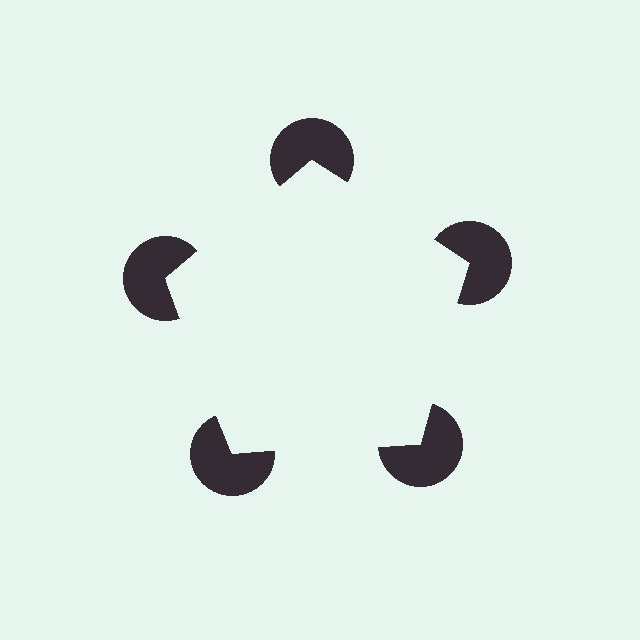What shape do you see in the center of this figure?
An illusory pentagon — its edges are inferred from the aligned wedge cuts in the pac-man discs, not physically drawn.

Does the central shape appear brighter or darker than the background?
It typically appears slightly brighter than the background, even though no actual brightness change is drawn.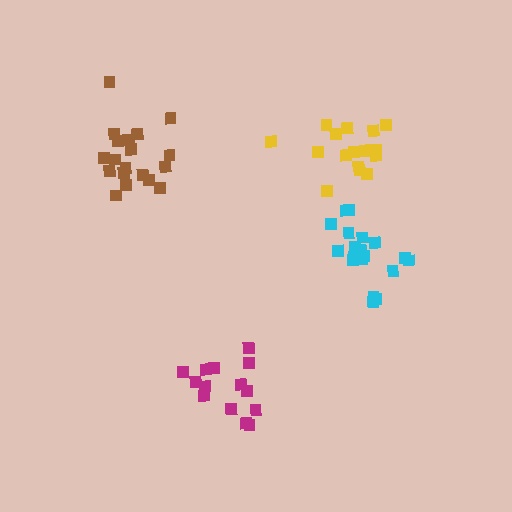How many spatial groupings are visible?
There are 4 spatial groupings.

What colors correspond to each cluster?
The clusters are colored: yellow, brown, magenta, cyan.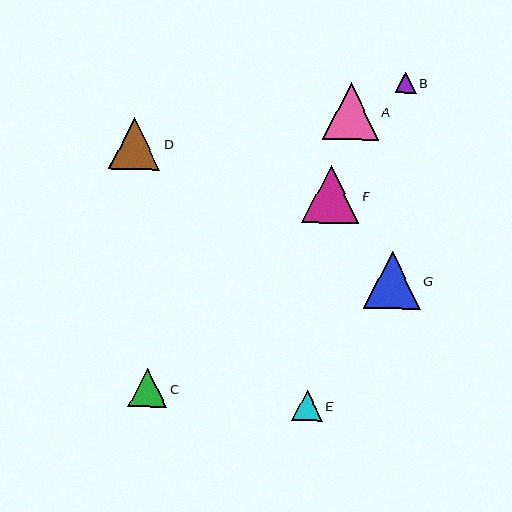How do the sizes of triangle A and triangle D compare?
Triangle A and triangle D are approximately the same size.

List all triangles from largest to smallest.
From largest to smallest: F, G, A, D, C, E, B.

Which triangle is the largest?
Triangle F is the largest with a size of approximately 58 pixels.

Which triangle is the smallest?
Triangle B is the smallest with a size of approximately 21 pixels.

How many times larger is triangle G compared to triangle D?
Triangle G is approximately 1.1 times the size of triangle D.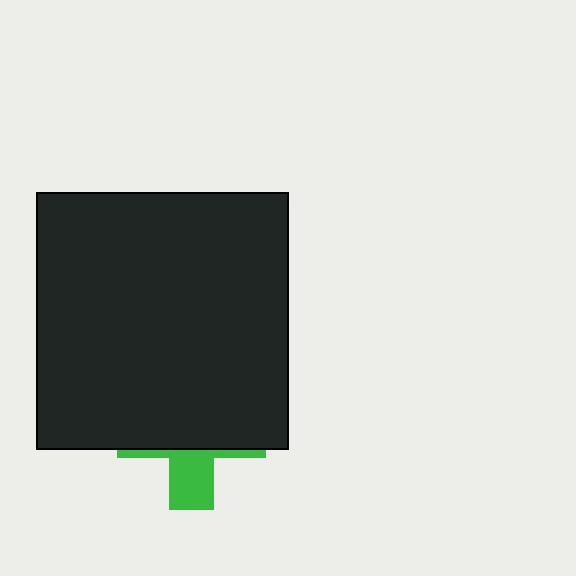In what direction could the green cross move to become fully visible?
The green cross could move down. That would shift it out from behind the black rectangle entirely.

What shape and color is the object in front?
The object in front is a black rectangle.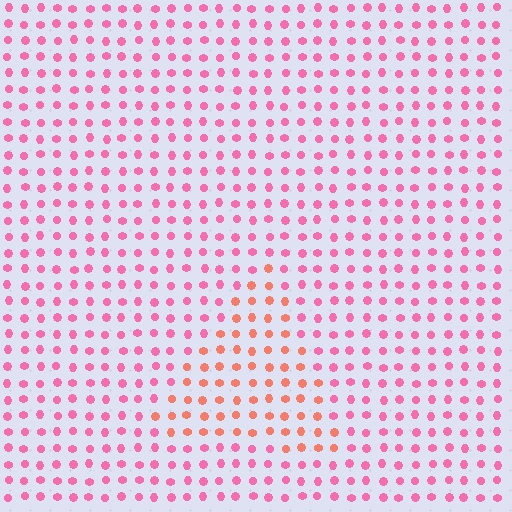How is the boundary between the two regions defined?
The boundary is defined purely by a slight shift in hue (about 36 degrees). Spacing, size, and orientation are identical on both sides.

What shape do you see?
I see a triangle.